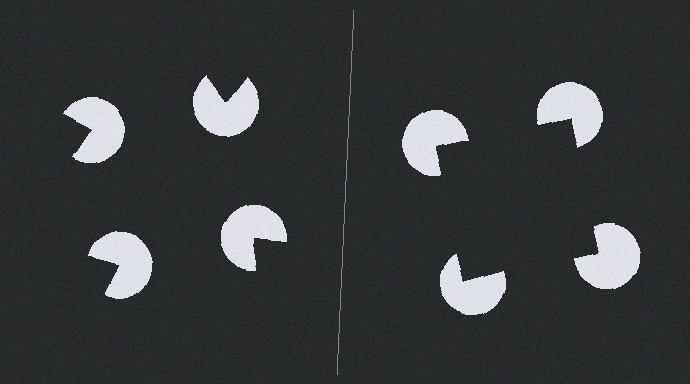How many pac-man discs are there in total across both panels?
8 — 4 on each side.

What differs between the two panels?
The pac-man discs are positioned identically on both sides; only the wedge orientations differ. On the right they align to a square; on the left they are misaligned.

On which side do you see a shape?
An illusory square appears on the right side. On the left side the wedge cuts are rotated, so no coherent shape forms.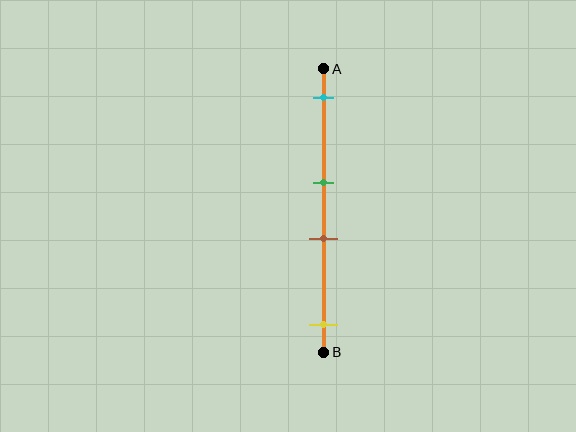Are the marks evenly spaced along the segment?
No, the marks are not evenly spaced.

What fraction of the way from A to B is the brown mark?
The brown mark is approximately 60% (0.6) of the way from A to B.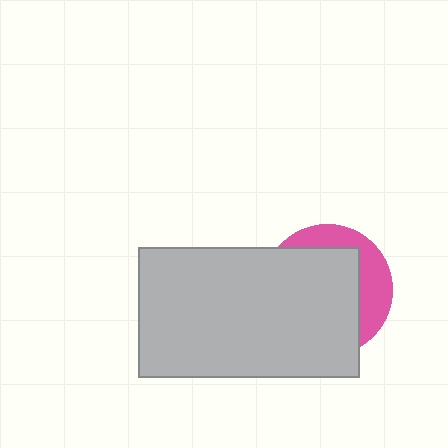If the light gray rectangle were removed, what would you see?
You would see the complete pink circle.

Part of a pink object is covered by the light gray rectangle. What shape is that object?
It is a circle.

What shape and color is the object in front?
The object in front is a light gray rectangle.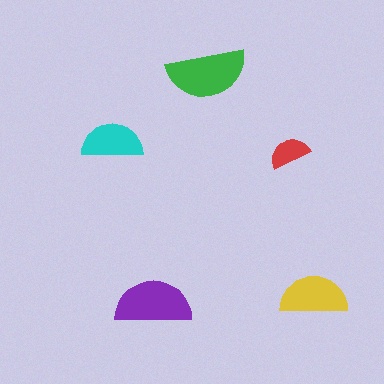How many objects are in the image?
There are 5 objects in the image.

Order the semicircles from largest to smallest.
the green one, the purple one, the yellow one, the cyan one, the red one.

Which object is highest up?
The green semicircle is topmost.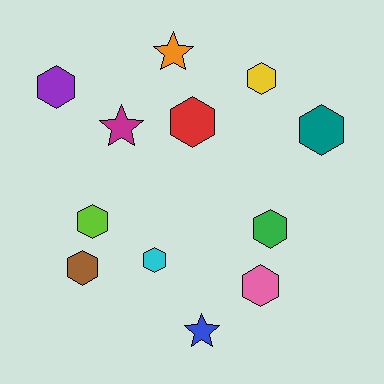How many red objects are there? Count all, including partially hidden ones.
There is 1 red object.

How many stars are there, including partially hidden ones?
There are 3 stars.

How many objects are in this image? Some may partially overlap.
There are 12 objects.